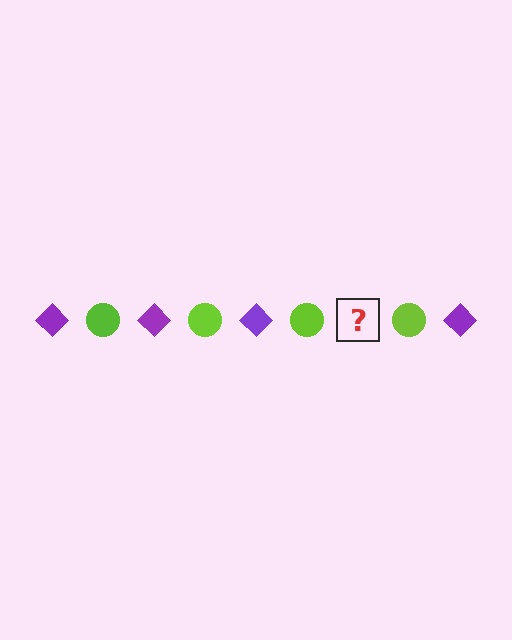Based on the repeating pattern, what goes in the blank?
The blank should be a purple diamond.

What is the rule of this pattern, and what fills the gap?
The rule is that the pattern alternates between purple diamond and lime circle. The gap should be filled with a purple diamond.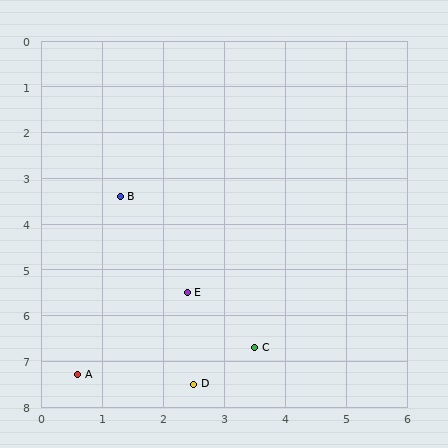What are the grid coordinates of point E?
Point E is at approximately (2.4, 5.5).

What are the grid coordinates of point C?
Point C is at approximately (3.5, 6.7).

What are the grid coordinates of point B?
Point B is at approximately (1.3, 3.4).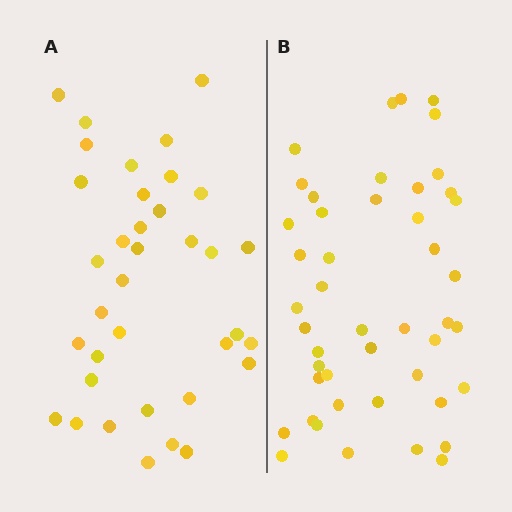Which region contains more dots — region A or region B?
Region B (the right region) has more dots.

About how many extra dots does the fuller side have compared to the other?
Region B has roughly 10 or so more dots than region A.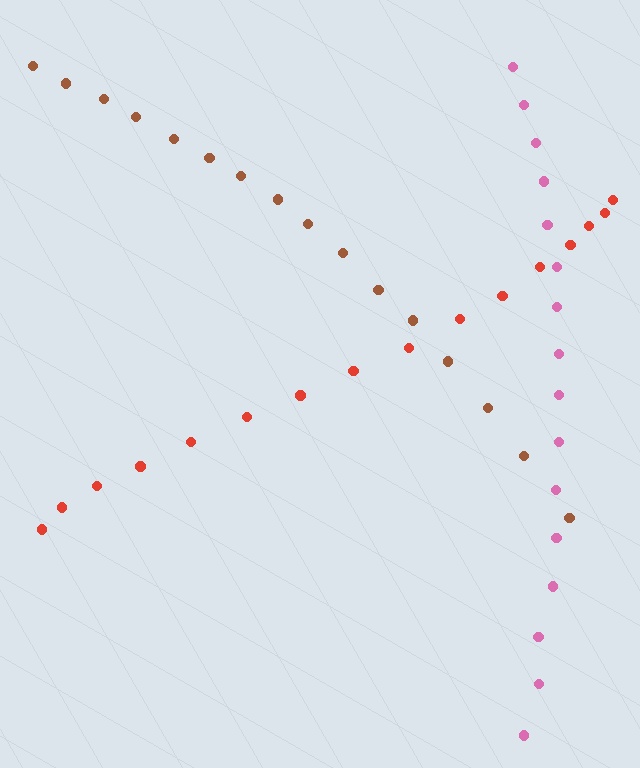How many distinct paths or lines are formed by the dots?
There are 3 distinct paths.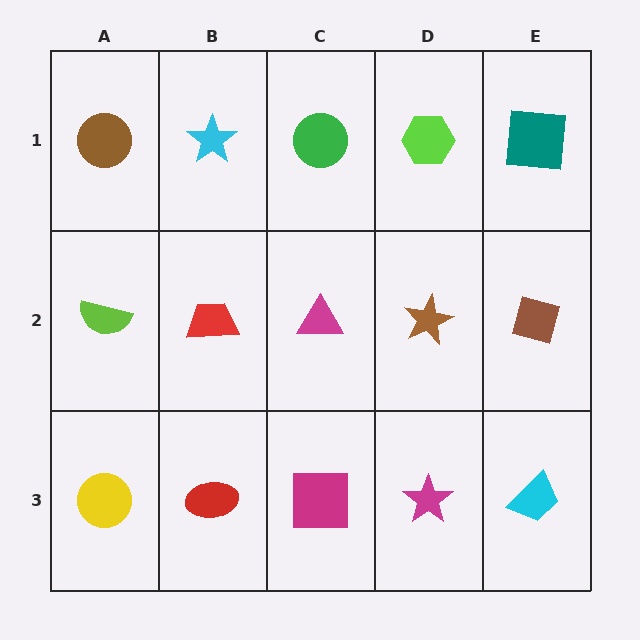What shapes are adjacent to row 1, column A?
A lime semicircle (row 2, column A), a cyan star (row 1, column B).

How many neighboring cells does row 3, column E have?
2.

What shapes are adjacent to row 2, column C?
A green circle (row 1, column C), a magenta square (row 3, column C), a red trapezoid (row 2, column B), a brown star (row 2, column D).